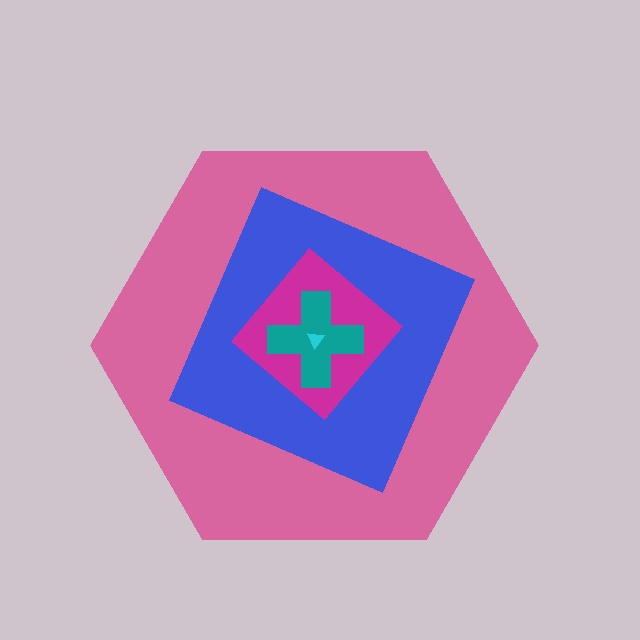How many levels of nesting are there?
5.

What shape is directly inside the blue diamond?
The magenta diamond.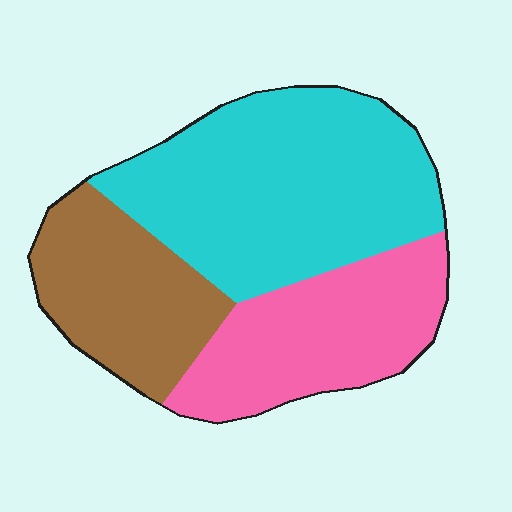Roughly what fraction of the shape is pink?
Pink takes up about one quarter (1/4) of the shape.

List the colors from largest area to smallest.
From largest to smallest: cyan, pink, brown.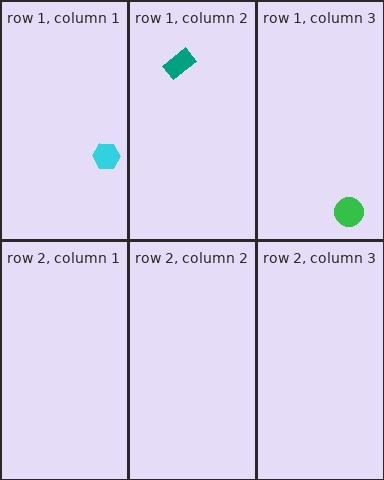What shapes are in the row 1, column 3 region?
The green circle.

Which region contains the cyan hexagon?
The row 1, column 1 region.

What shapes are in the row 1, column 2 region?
The teal rectangle.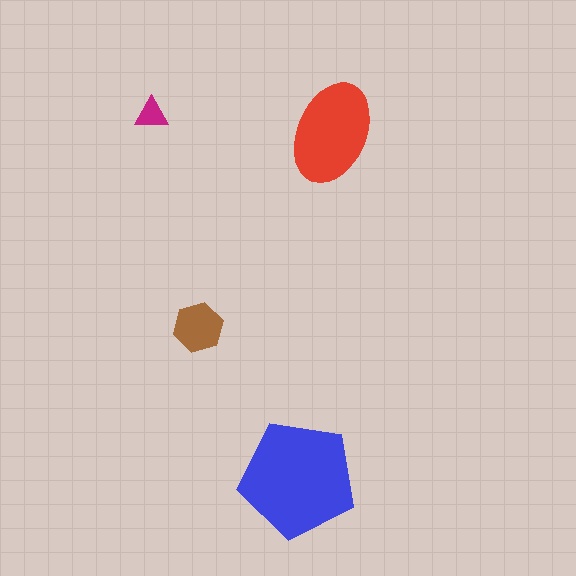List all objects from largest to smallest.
The blue pentagon, the red ellipse, the brown hexagon, the magenta triangle.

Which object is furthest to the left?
The magenta triangle is leftmost.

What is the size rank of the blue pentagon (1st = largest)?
1st.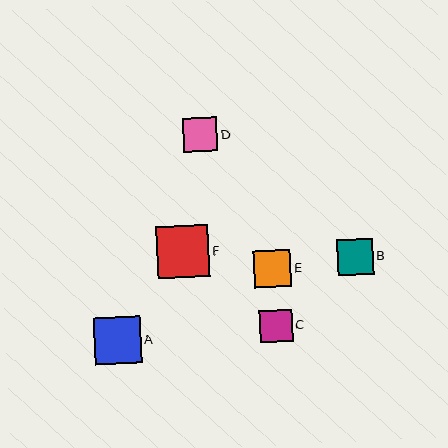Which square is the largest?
Square F is the largest with a size of approximately 52 pixels.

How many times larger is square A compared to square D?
Square A is approximately 1.4 times the size of square D.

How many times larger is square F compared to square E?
Square F is approximately 1.4 times the size of square E.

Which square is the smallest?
Square C is the smallest with a size of approximately 32 pixels.